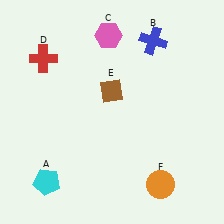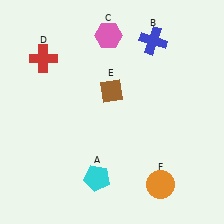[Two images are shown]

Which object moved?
The cyan pentagon (A) moved right.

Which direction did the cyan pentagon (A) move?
The cyan pentagon (A) moved right.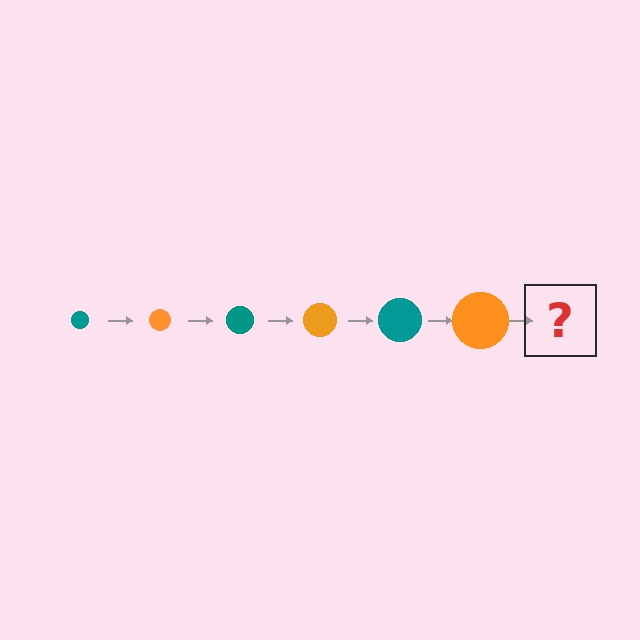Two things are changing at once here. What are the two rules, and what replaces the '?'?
The two rules are that the circle grows larger each step and the color cycles through teal and orange. The '?' should be a teal circle, larger than the previous one.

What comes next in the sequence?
The next element should be a teal circle, larger than the previous one.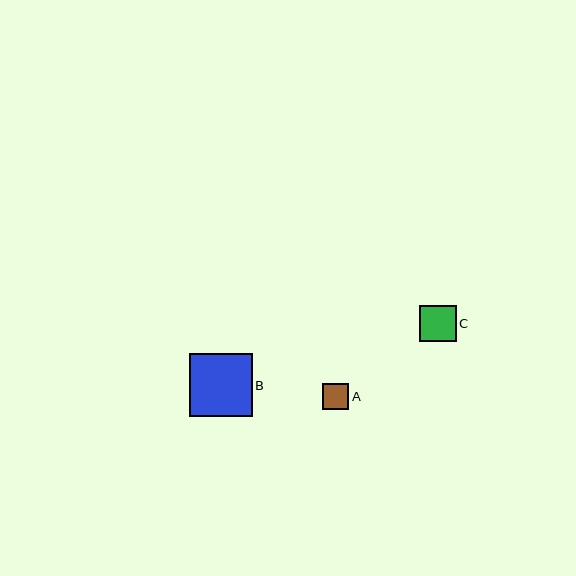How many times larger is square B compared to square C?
Square B is approximately 1.7 times the size of square C.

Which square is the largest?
Square B is the largest with a size of approximately 63 pixels.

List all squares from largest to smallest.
From largest to smallest: B, C, A.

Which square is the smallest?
Square A is the smallest with a size of approximately 27 pixels.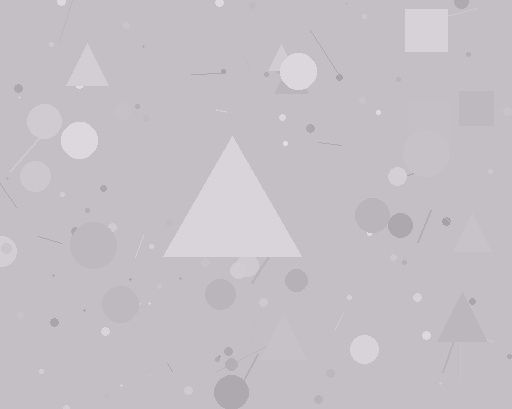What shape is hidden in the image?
A triangle is hidden in the image.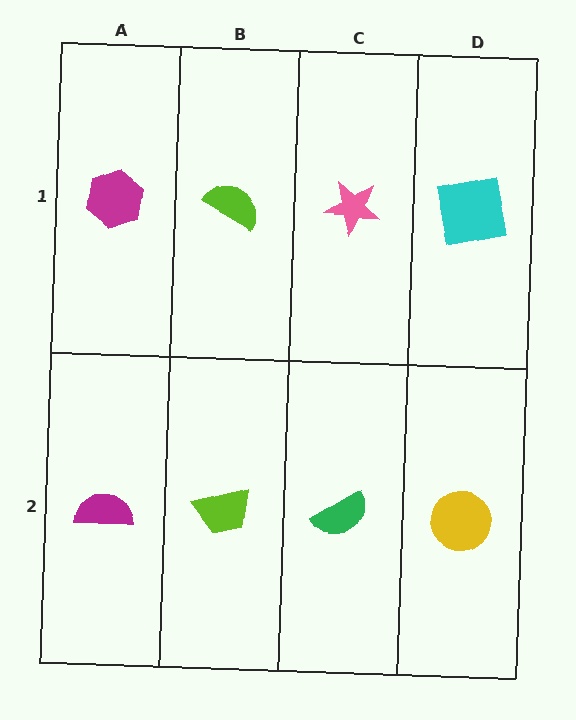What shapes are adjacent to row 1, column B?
A lime trapezoid (row 2, column B), a magenta hexagon (row 1, column A), a pink star (row 1, column C).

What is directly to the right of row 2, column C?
A yellow circle.